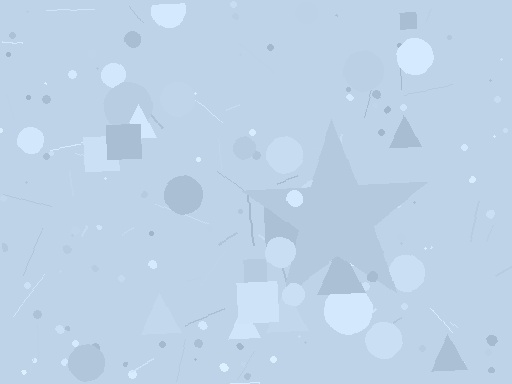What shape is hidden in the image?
A star is hidden in the image.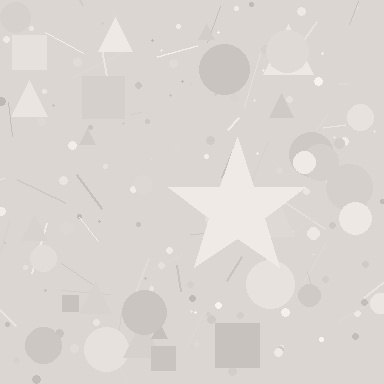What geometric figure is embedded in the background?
A star is embedded in the background.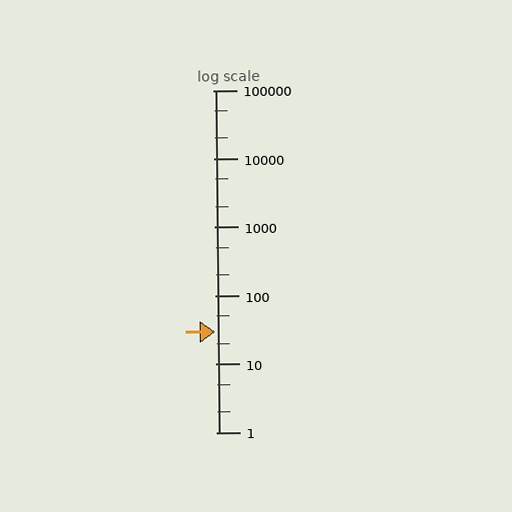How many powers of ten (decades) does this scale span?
The scale spans 5 decades, from 1 to 100000.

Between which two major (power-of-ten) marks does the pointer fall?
The pointer is between 10 and 100.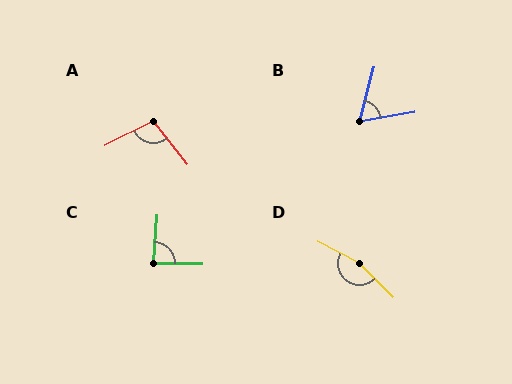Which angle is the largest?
D, at approximately 162 degrees.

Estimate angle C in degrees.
Approximately 86 degrees.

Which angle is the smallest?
B, at approximately 66 degrees.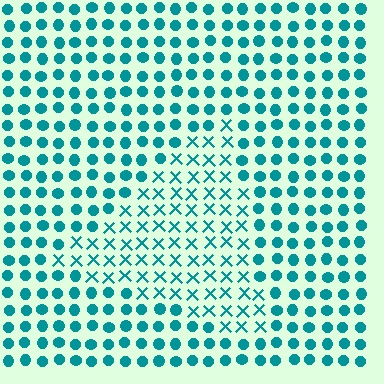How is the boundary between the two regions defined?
The boundary is defined by a change in element shape: X marks inside vs. circles outside. All elements share the same color and spacing.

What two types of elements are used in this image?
The image uses X marks inside the triangle region and circles outside it.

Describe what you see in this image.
The image is filled with small teal elements arranged in a uniform grid. A triangle-shaped region contains X marks, while the surrounding area contains circles. The boundary is defined purely by the change in element shape.